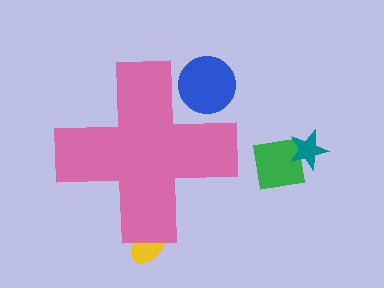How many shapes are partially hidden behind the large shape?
2 shapes are partially hidden.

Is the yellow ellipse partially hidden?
Yes, the yellow ellipse is partially hidden behind the pink cross.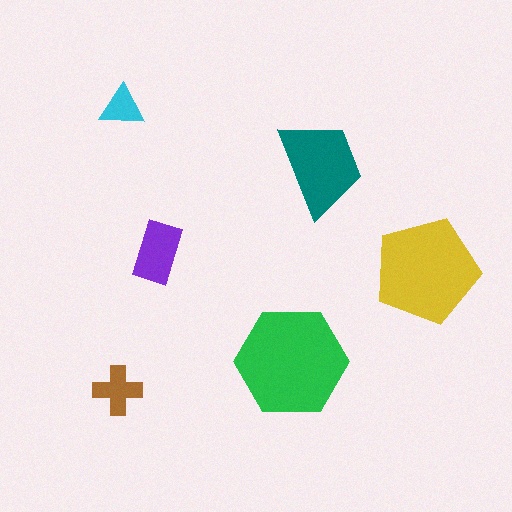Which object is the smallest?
The cyan triangle.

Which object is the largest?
The green hexagon.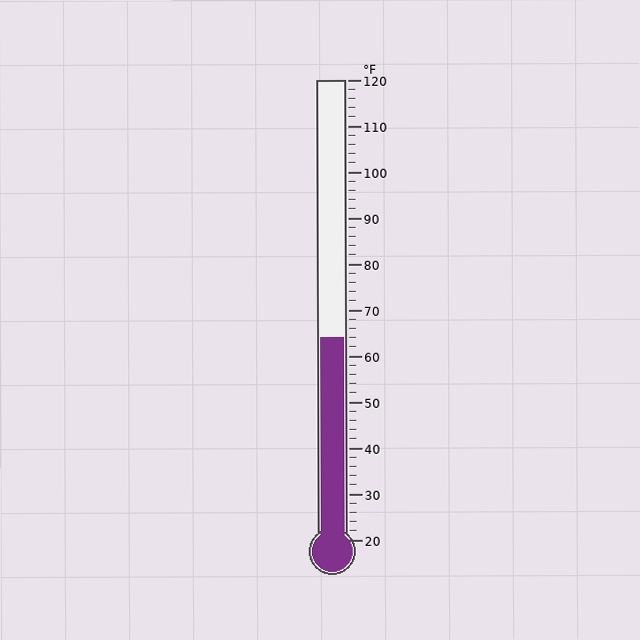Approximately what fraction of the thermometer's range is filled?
The thermometer is filled to approximately 45% of its range.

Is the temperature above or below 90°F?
The temperature is below 90°F.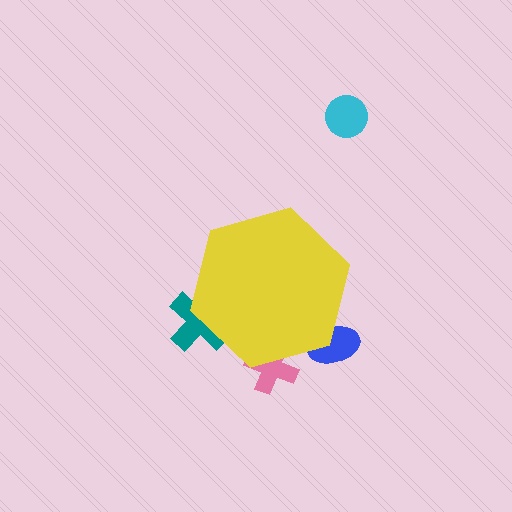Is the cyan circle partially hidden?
No, the cyan circle is fully visible.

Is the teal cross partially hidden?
Yes, the teal cross is partially hidden behind the yellow hexagon.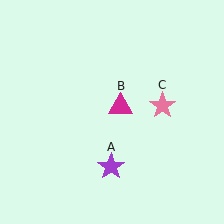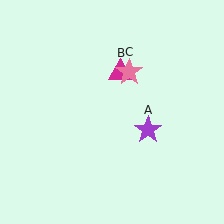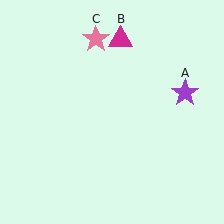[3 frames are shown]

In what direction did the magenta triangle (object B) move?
The magenta triangle (object B) moved up.